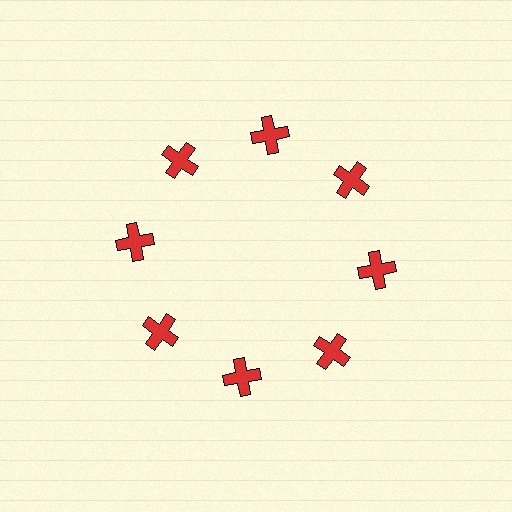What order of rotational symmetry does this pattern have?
This pattern has 8-fold rotational symmetry.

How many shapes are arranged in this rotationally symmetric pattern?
There are 8 shapes, arranged in 8 groups of 1.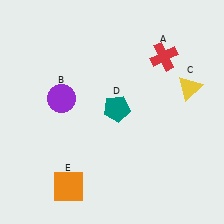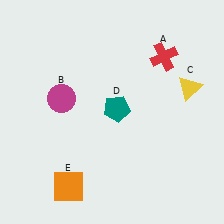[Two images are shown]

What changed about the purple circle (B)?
In Image 1, B is purple. In Image 2, it changed to magenta.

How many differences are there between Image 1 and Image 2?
There is 1 difference between the two images.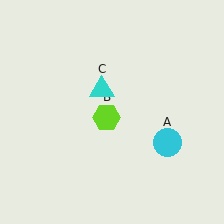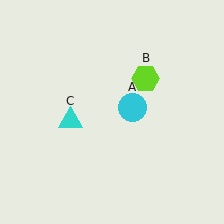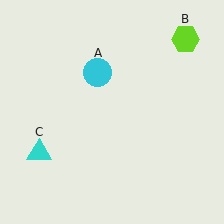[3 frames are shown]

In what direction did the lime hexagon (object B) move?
The lime hexagon (object B) moved up and to the right.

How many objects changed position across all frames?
3 objects changed position: cyan circle (object A), lime hexagon (object B), cyan triangle (object C).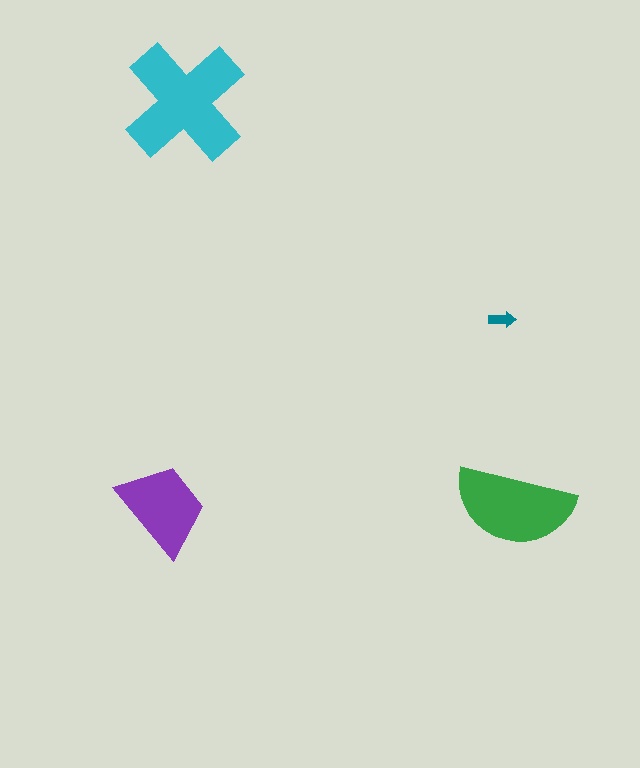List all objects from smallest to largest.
The teal arrow, the purple trapezoid, the green semicircle, the cyan cross.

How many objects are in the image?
There are 4 objects in the image.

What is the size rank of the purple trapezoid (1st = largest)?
3rd.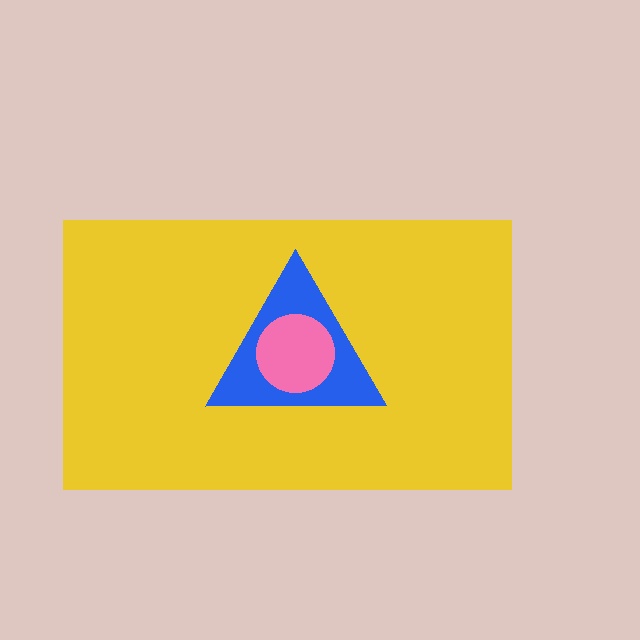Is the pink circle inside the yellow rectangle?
Yes.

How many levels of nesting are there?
3.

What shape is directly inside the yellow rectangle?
The blue triangle.